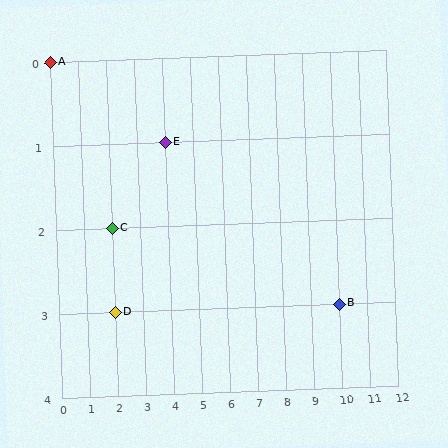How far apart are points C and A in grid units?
Points C and A are 2 columns and 2 rows apart (about 2.8 grid units diagonally).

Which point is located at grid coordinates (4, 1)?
Point E is at (4, 1).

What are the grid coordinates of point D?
Point D is at grid coordinates (2, 3).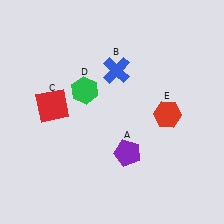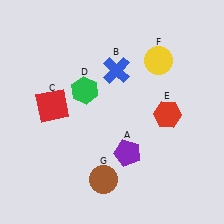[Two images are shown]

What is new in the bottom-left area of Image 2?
A brown circle (G) was added in the bottom-left area of Image 2.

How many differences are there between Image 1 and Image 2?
There are 2 differences between the two images.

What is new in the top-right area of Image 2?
A yellow circle (F) was added in the top-right area of Image 2.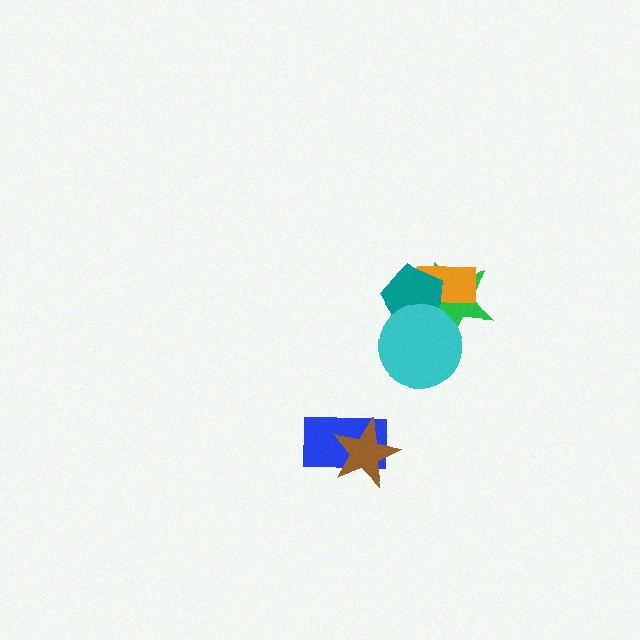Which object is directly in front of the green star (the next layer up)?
The orange rectangle is directly in front of the green star.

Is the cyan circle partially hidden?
No, no other shape covers it.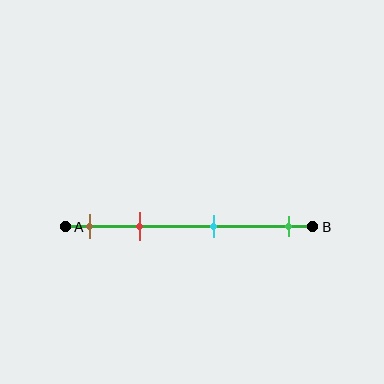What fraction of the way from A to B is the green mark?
The green mark is approximately 90% (0.9) of the way from A to B.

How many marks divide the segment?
There are 4 marks dividing the segment.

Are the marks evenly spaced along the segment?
No, the marks are not evenly spaced.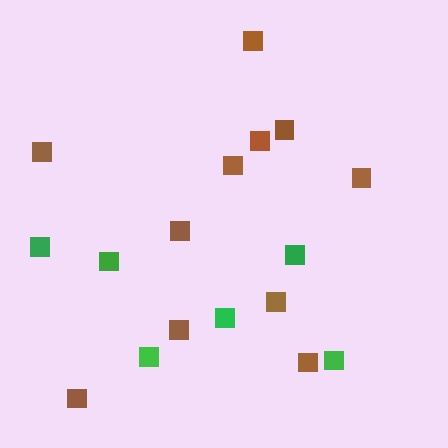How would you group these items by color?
There are 2 groups: one group of brown squares (11) and one group of green squares (6).